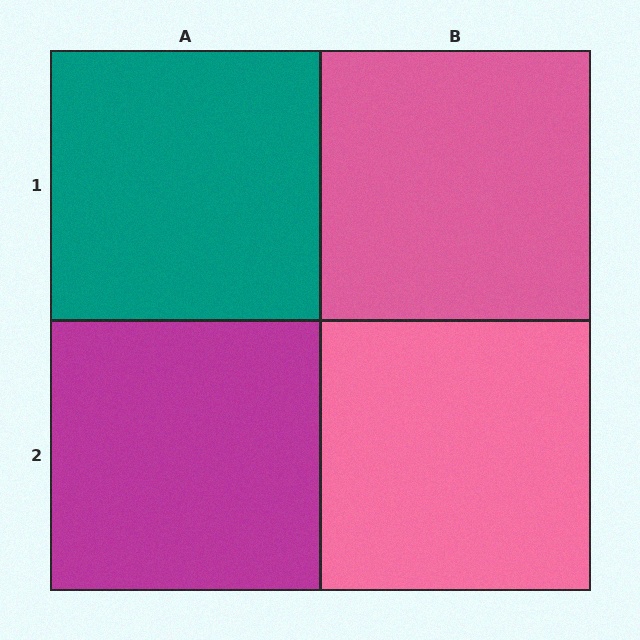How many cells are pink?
2 cells are pink.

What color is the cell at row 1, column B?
Pink.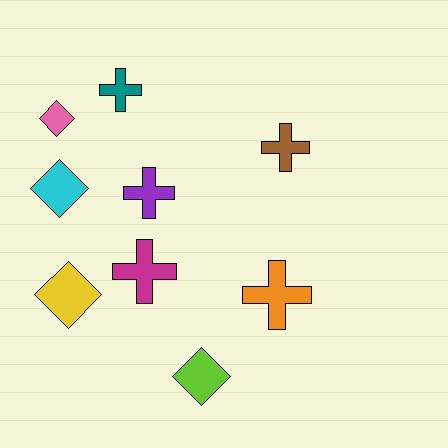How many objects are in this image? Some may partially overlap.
There are 9 objects.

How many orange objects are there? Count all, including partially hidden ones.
There is 1 orange object.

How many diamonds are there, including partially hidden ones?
There are 4 diamonds.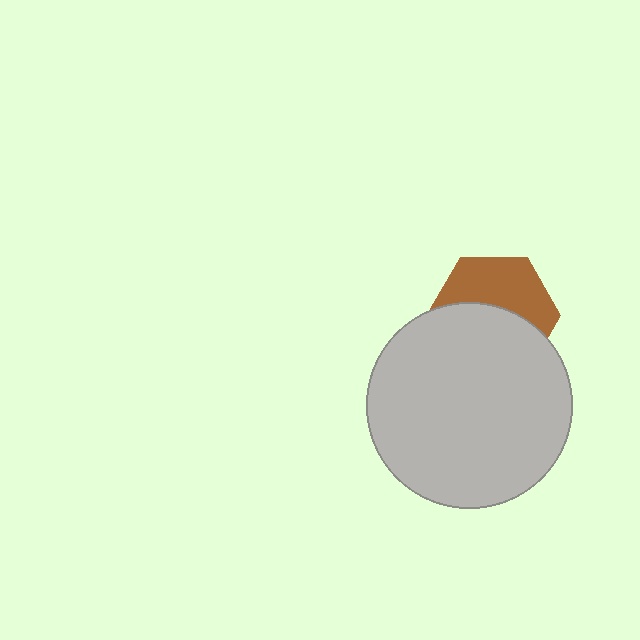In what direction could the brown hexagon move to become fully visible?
The brown hexagon could move up. That would shift it out from behind the light gray circle entirely.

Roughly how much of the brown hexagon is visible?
About half of it is visible (roughly 46%).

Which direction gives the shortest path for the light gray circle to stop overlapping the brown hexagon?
Moving down gives the shortest separation.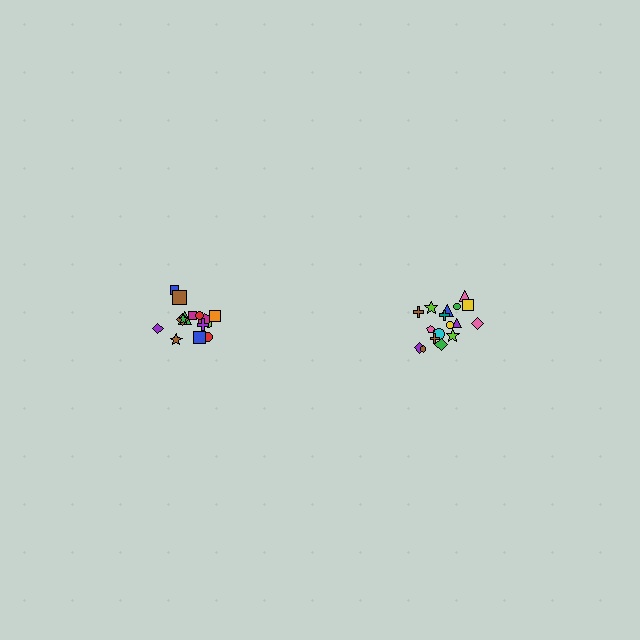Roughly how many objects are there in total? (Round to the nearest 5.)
Roughly 35 objects in total.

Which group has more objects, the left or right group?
The right group.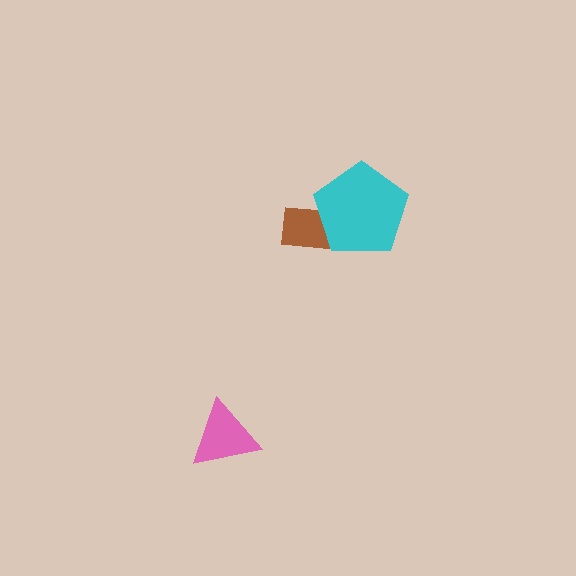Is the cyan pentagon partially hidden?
No, no other shape covers it.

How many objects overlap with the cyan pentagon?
1 object overlaps with the cyan pentagon.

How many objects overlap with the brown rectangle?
1 object overlaps with the brown rectangle.